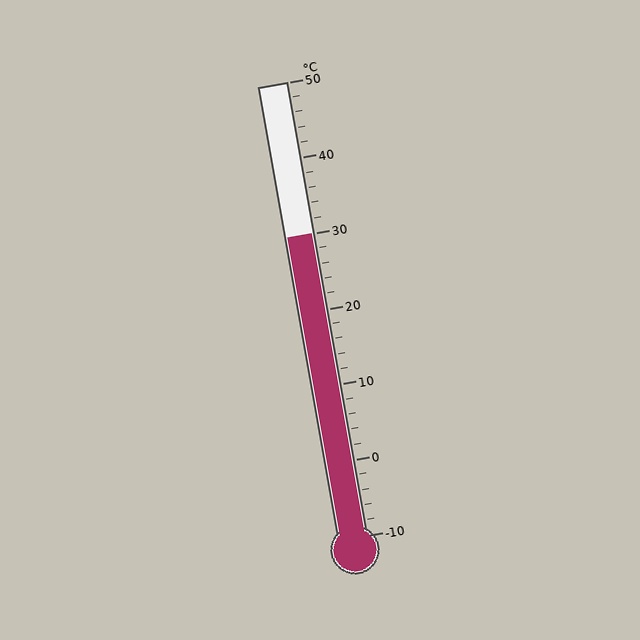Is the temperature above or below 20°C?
The temperature is above 20°C.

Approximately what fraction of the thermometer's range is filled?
The thermometer is filled to approximately 65% of its range.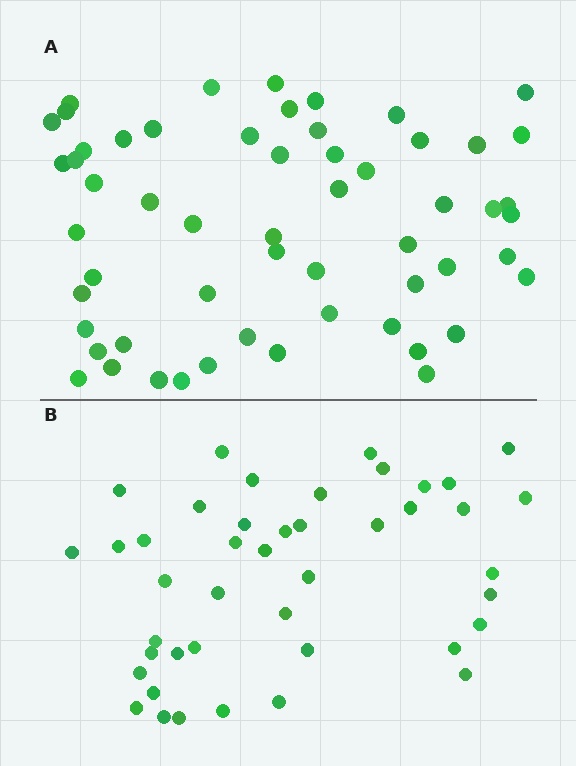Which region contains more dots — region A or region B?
Region A (the top region) has more dots.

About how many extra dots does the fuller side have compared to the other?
Region A has approximately 15 more dots than region B.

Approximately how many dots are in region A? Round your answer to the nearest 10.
About 60 dots. (The exact count is 57, which rounds to 60.)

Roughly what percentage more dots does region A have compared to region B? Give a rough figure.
About 35% more.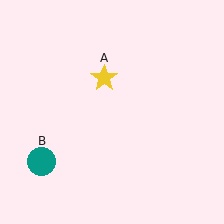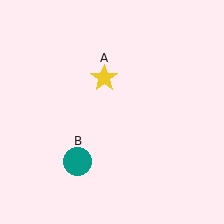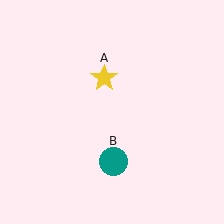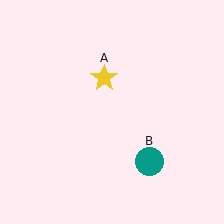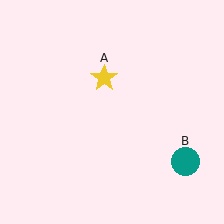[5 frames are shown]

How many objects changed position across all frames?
1 object changed position: teal circle (object B).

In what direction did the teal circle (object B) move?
The teal circle (object B) moved right.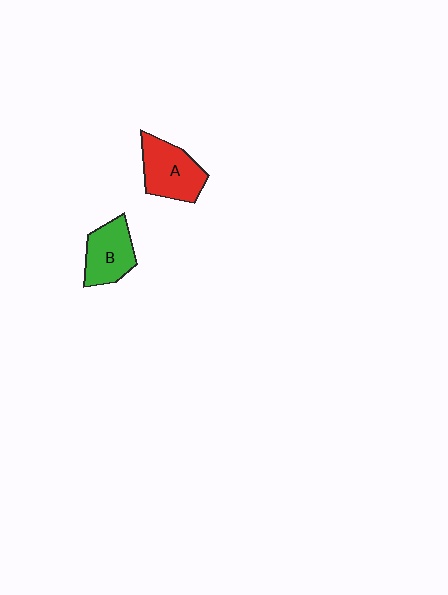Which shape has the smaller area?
Shape B (green).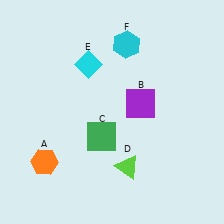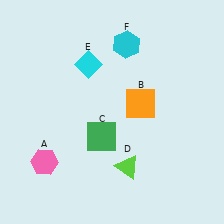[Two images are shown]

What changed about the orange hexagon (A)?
In Image 1, A is orange. In Image 2, it changed to pink.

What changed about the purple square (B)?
In Image 1, B is purple. In Image 2, it changed to orange.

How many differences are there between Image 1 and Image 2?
There are 2 differences between the two images.